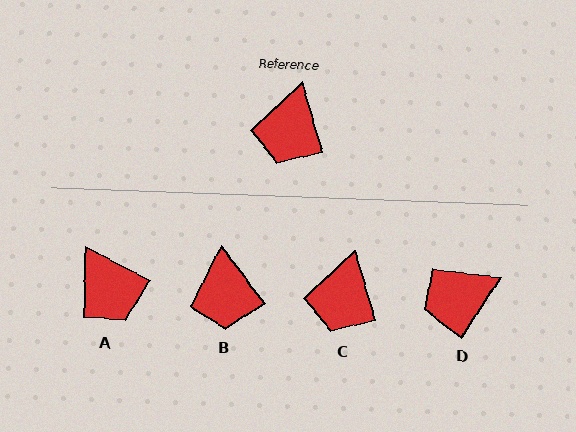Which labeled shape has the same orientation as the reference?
C.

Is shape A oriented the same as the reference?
No, it is off by about 46 degrees.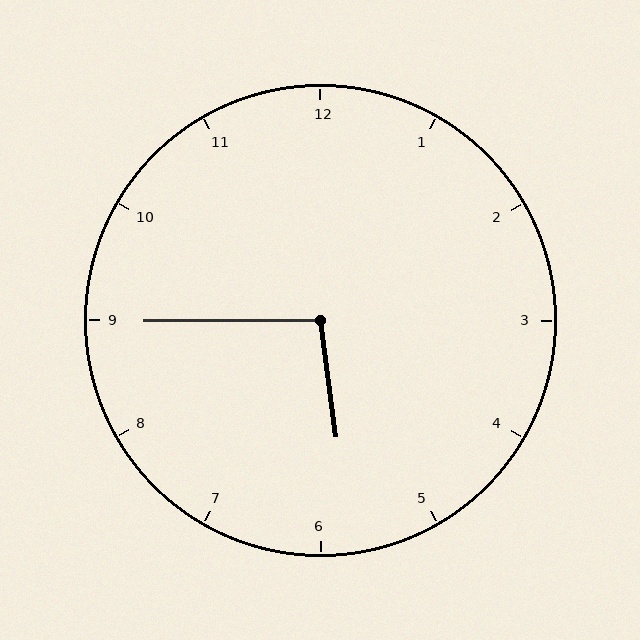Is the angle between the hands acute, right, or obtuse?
It is obtuse.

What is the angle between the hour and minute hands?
Approximately 98 degrees.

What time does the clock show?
5:45.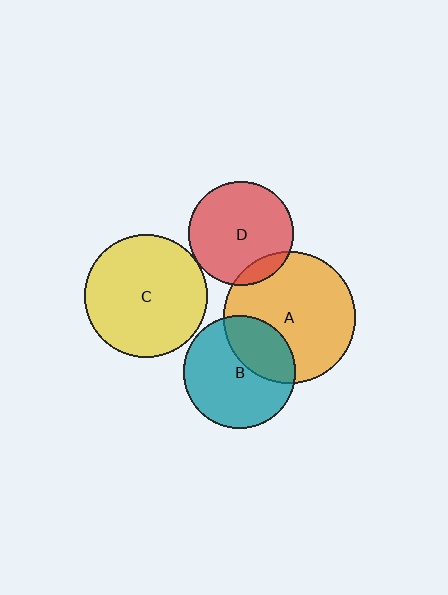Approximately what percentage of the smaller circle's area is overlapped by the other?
Approximately 35%.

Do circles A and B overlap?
Yes.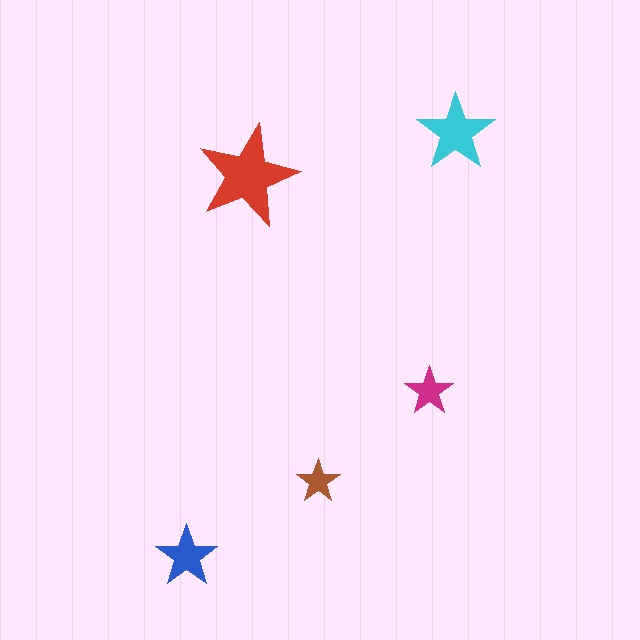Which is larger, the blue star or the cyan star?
The cyan one.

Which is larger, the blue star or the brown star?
The blue one.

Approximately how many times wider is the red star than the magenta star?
About 2 times wider.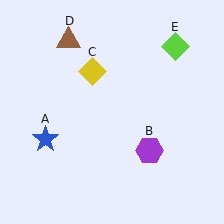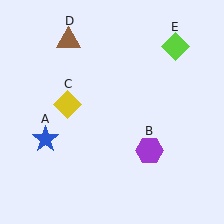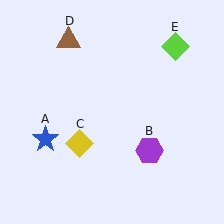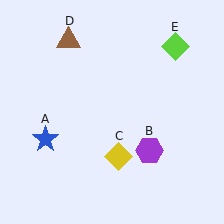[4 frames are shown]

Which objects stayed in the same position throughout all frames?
Blue star (object A) and purple hexagon (object B) and brown triangle (object D) and lime diamond (object E) remained stationary.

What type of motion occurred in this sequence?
The yellow diamond (object C) rotated counterclockwise around the center of the scene.